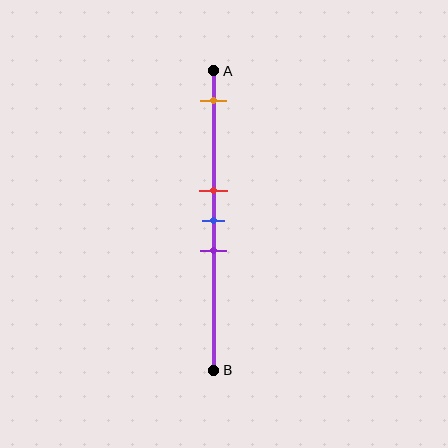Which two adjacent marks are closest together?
The red and blue marks are the closest adjacent pair.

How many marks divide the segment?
There are 4 marks dividing the segment.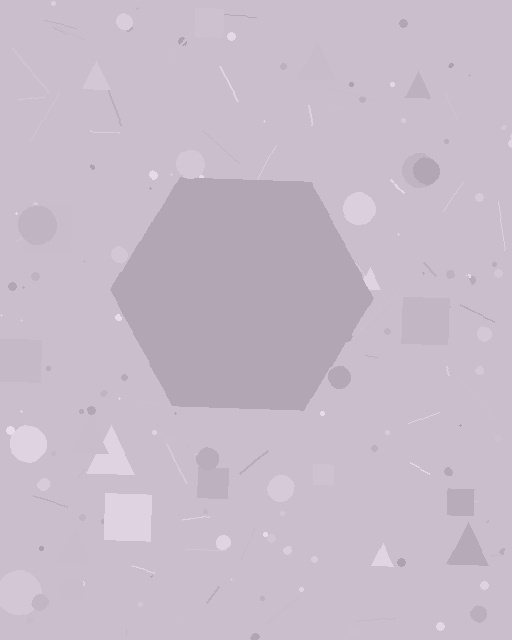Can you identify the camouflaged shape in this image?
The camouflaged shape is a hexagon.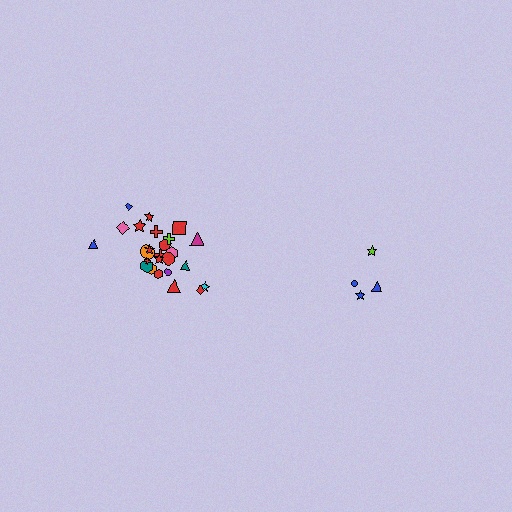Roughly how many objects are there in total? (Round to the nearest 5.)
Roughly 30 objects in total.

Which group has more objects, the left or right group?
The left group.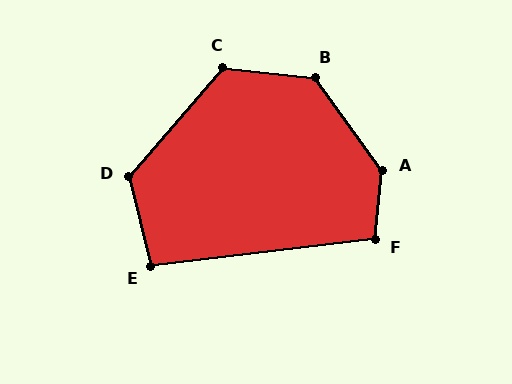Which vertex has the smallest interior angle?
E, at approximately 97 degrees.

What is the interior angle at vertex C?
Approximately 125 degrees (obtuse).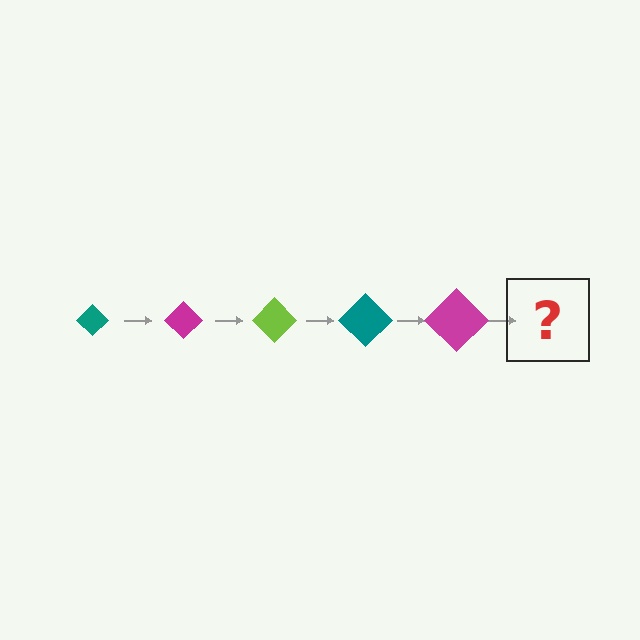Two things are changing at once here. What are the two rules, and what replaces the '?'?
The two rules are that the diamond grows larger each step and the color cycles through teal, magenta, and lime. The '?' should be a lime diamond, larger than the previous one.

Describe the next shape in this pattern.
It should be a lime diamond, larger than the previous one.